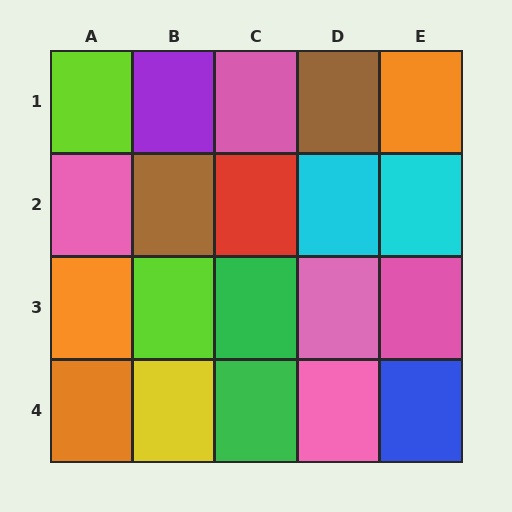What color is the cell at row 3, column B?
Lime.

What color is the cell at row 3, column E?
Pink.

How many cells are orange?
3 cells are orange.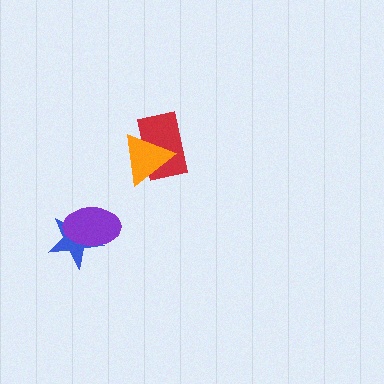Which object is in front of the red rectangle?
The orange triangle is in front of the red rectangle.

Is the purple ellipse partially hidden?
No, no other shape covers it.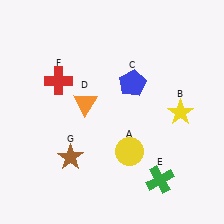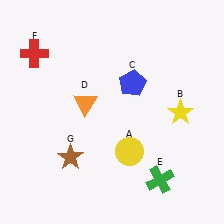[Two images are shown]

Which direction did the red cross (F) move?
The red cross (F) moved up.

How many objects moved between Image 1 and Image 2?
1 object moved between the two images.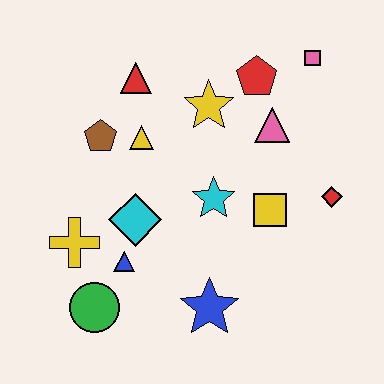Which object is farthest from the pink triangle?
The green circle is farthest from the pink triangle.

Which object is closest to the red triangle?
The yellow triangle is closest to the red triangle.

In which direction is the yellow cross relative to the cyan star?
The yellow cross is to the left of the cyan star.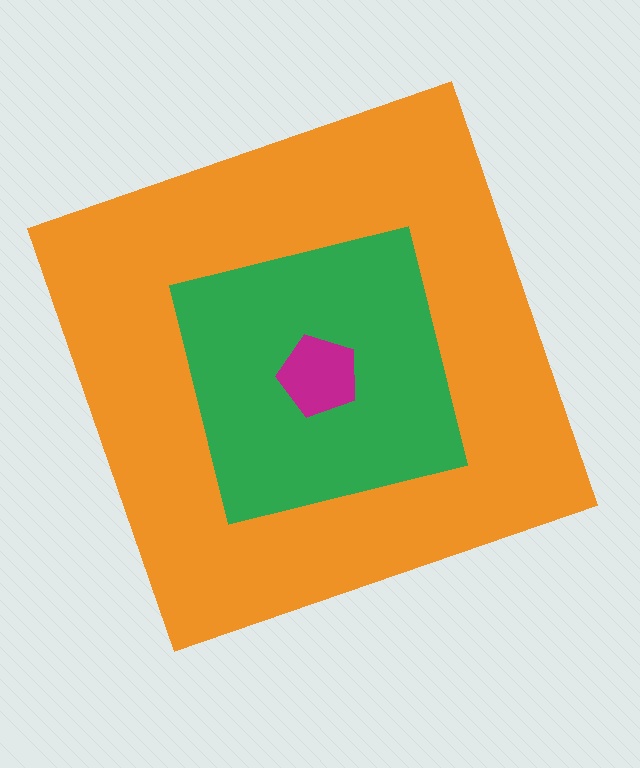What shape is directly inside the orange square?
The green square.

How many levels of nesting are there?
3.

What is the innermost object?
The magenta pentagon.